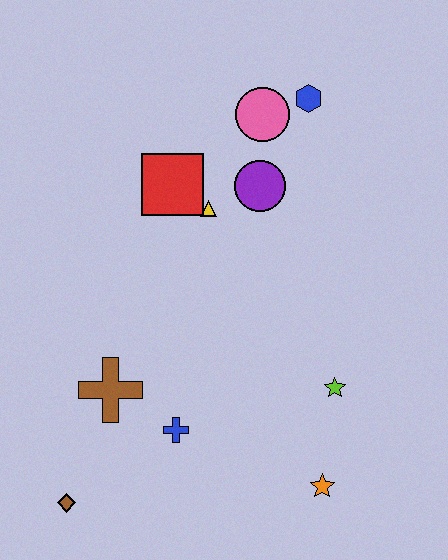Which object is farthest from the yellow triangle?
The brown diamond is farthest from the yellow triangle.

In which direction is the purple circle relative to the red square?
The purple circle is to the right of the red square.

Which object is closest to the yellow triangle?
The red square is closest to the yellow triangle.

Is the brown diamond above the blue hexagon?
No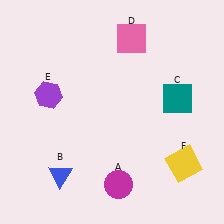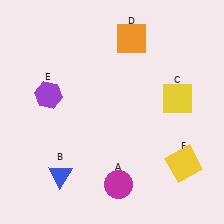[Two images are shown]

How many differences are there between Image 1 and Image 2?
There are 2 differences between the two images.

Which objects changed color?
C changed from teal to yellow. D changed from pink to orange.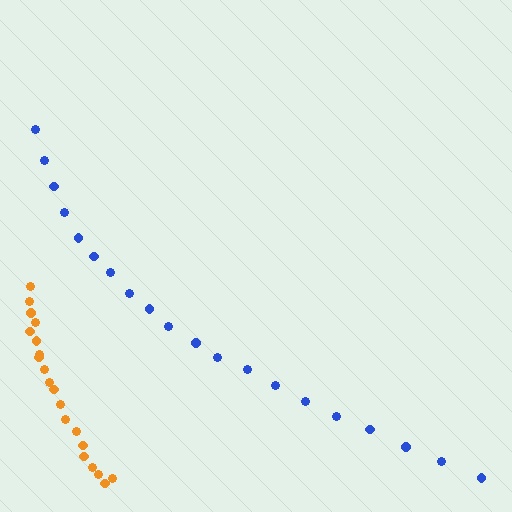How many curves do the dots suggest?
There are 2 distinct paths.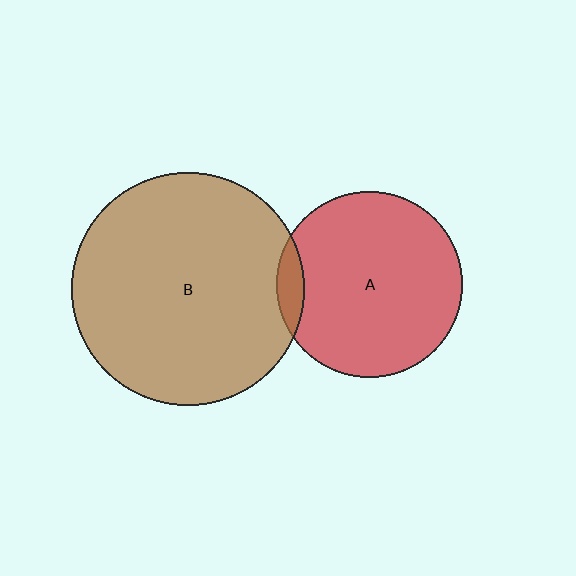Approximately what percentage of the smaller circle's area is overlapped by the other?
Approximately 5%.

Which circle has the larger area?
Circle B (brown).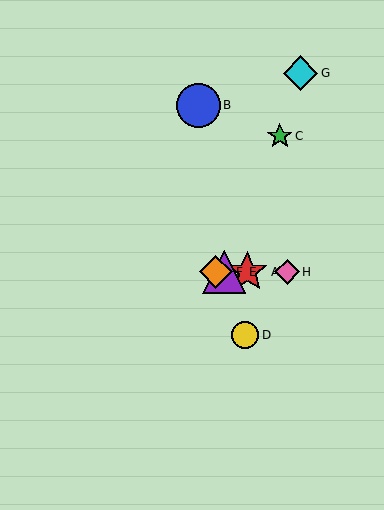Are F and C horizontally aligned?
No, F is at y≈272 and C is at y≈136.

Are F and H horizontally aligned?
Yes, both are at y≈272.